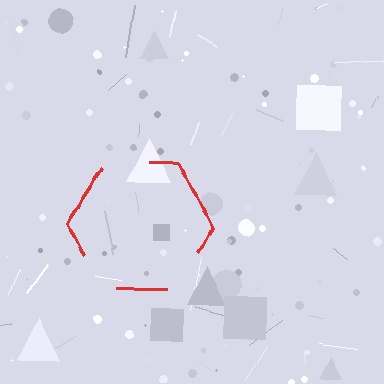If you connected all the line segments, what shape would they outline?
They would outline a hexagon.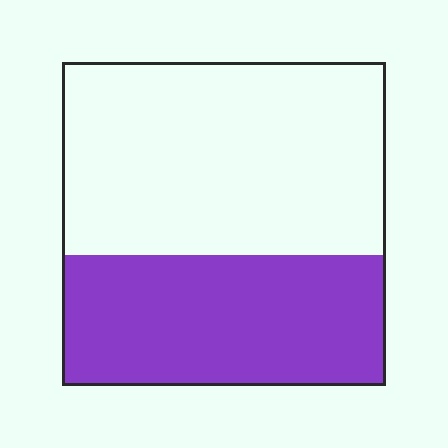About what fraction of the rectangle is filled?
About two fifths (2/5).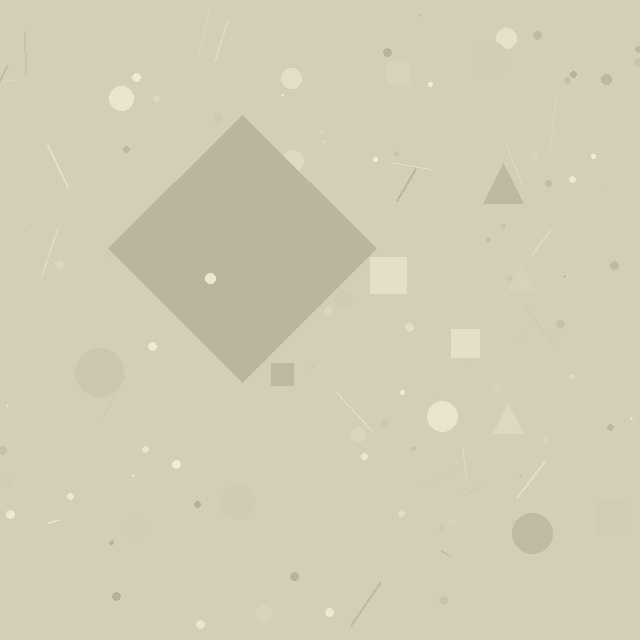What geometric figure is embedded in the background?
A diamond is embedded in the background.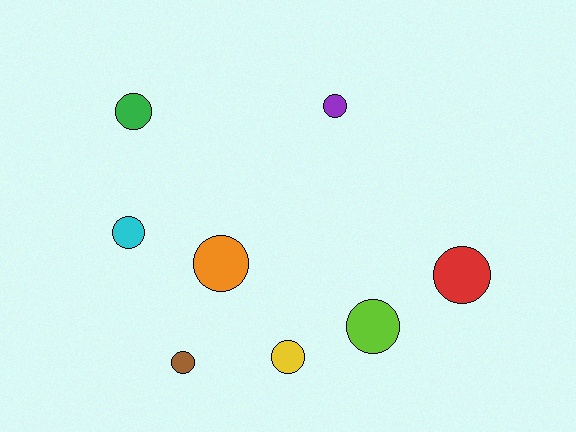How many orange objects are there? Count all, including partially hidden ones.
There is 1 orange object.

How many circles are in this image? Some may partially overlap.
There are 8 circles.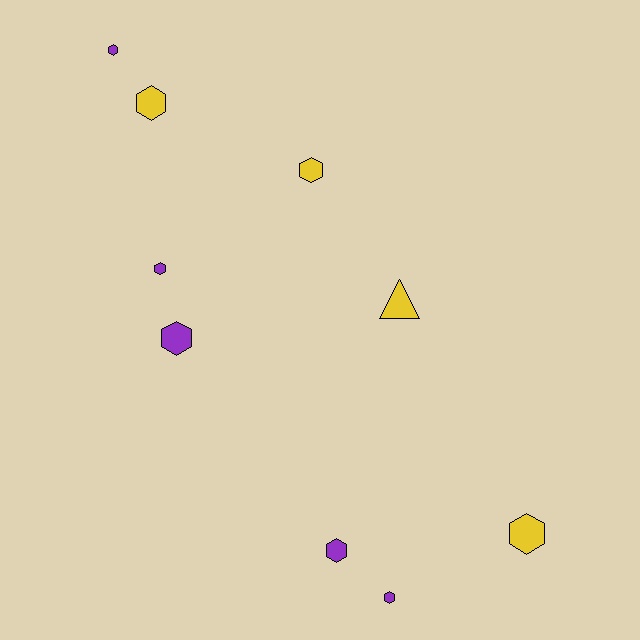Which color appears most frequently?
Purple, with 5 objects.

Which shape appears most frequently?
Hexagon, with 8 objects.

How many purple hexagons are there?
There are 5 purple hexagons.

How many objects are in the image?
There are 9 objects.